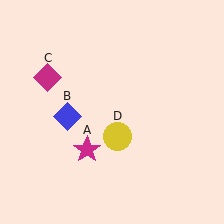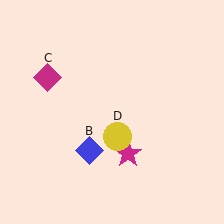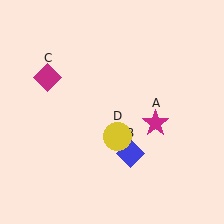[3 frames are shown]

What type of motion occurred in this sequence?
The magenta star (object A), blue diamond (object B) rotated counterclockwise around the center of the scene.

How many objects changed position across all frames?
2 objects changed position: magenta star (object A), blue diamond (object B).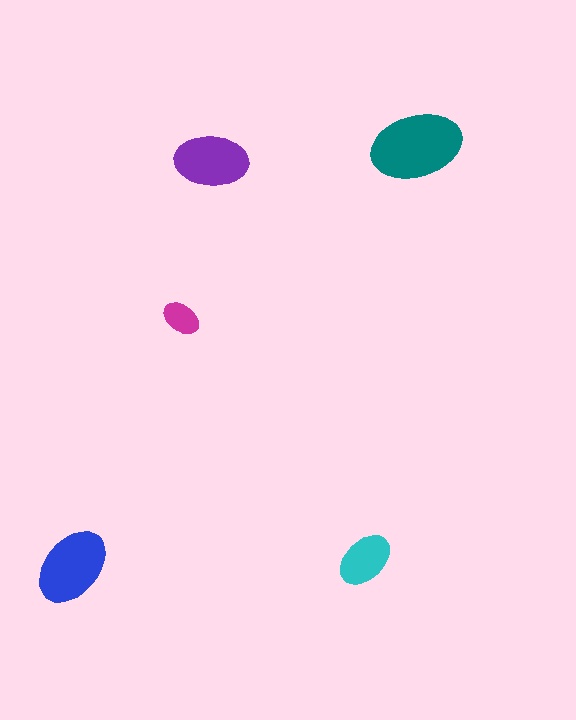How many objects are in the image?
There are 5 objects in the image.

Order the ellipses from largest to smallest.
the teal one, the blue one, the purple one, the cyan one, the magenta one.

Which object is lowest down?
The blue ellipse is bottommost.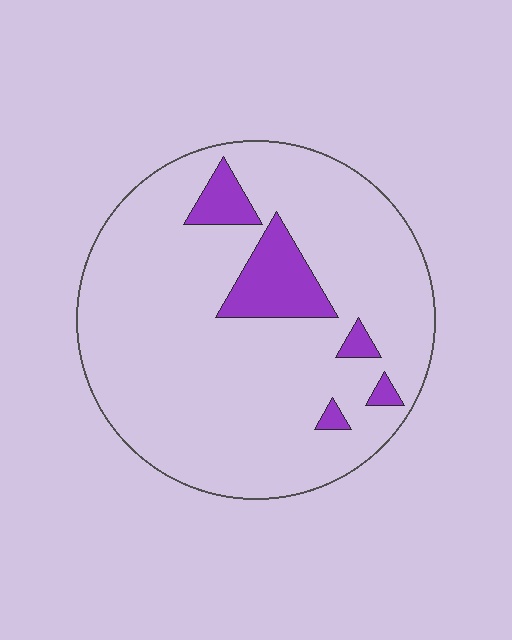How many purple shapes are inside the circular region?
5.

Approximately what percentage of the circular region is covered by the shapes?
Approximately 10%.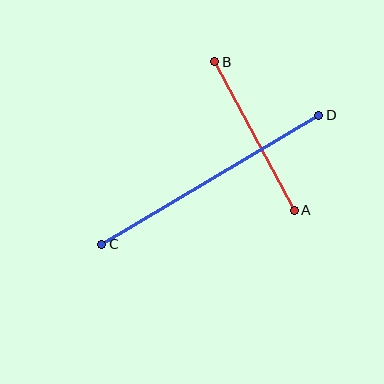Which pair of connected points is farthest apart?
Points C and D are farthest apart.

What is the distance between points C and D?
The distance is approximately 252 pixels.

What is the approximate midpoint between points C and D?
The midpoint is at approximately (210, 180) pixels.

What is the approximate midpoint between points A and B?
The midpoint is at approximately (254, 136) pixels.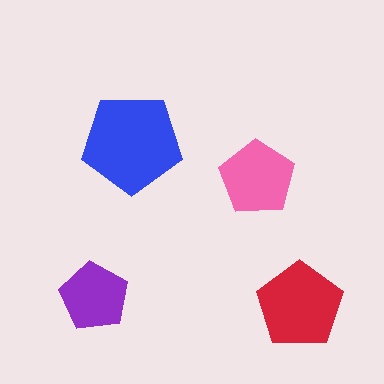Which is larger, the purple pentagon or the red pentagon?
The red one.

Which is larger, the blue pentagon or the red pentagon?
The blue one.